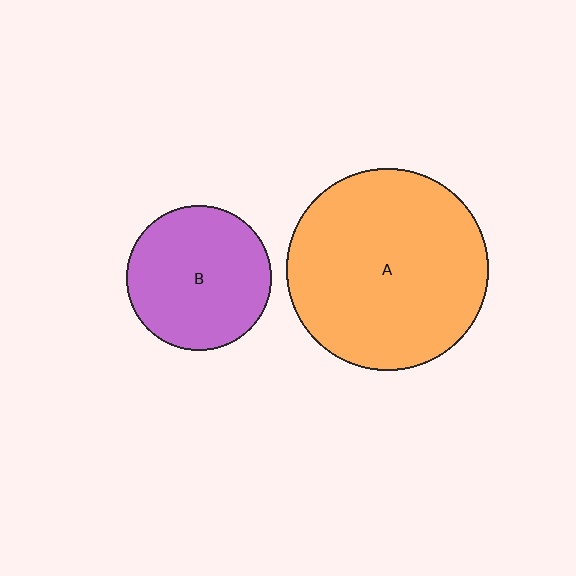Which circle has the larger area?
Circle A (orange).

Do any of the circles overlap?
No, none of the circles overlap.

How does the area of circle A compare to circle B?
Approximately 1.9 times.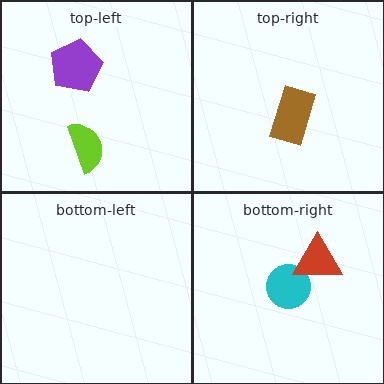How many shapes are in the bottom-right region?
2.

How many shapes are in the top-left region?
2.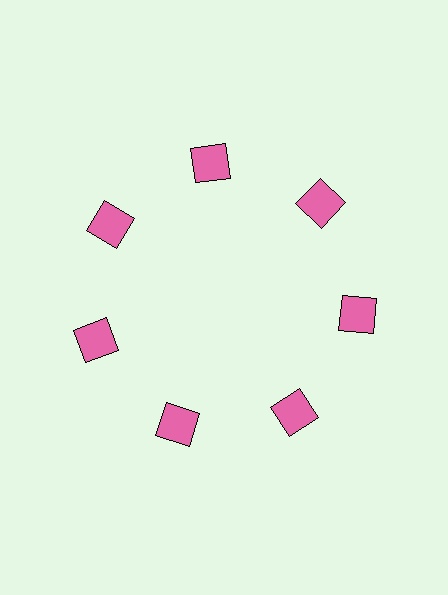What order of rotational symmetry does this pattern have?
This pattern has 7-fold rotational symmetry.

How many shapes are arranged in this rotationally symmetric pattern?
There are 7 shapes, arranged in 7 groups of 1.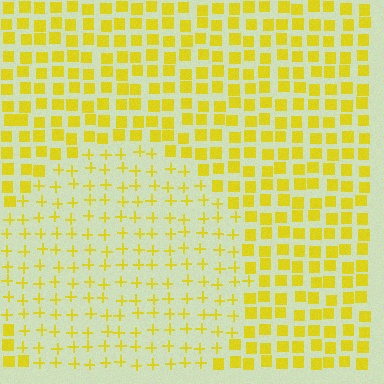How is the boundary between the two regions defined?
The boundary is defined by a change in element shape: plus signs inside vs. squares outside. All elements share the same color and spacing.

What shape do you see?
I see a circle.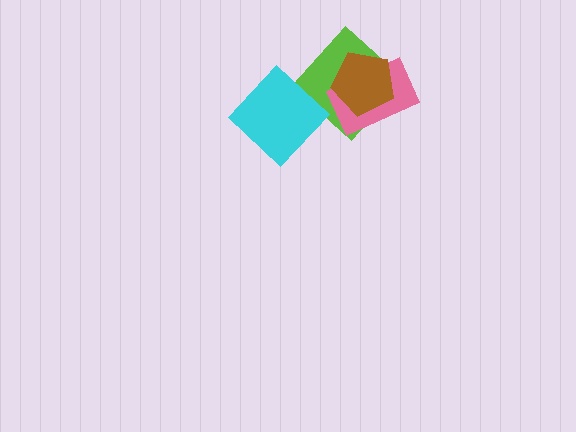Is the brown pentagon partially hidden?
No, no other shape covers it.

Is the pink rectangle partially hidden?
Yes, it is partially covered by another shape.